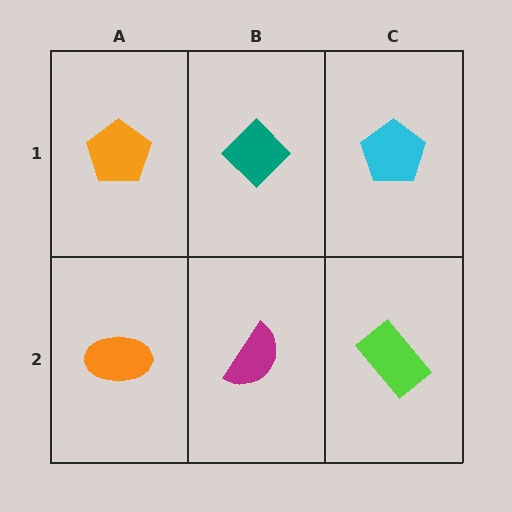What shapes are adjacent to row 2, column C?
A cyan pentagon (row 1, column C), a magenta semicircle (row 2, column B).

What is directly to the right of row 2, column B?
A lime rectangle.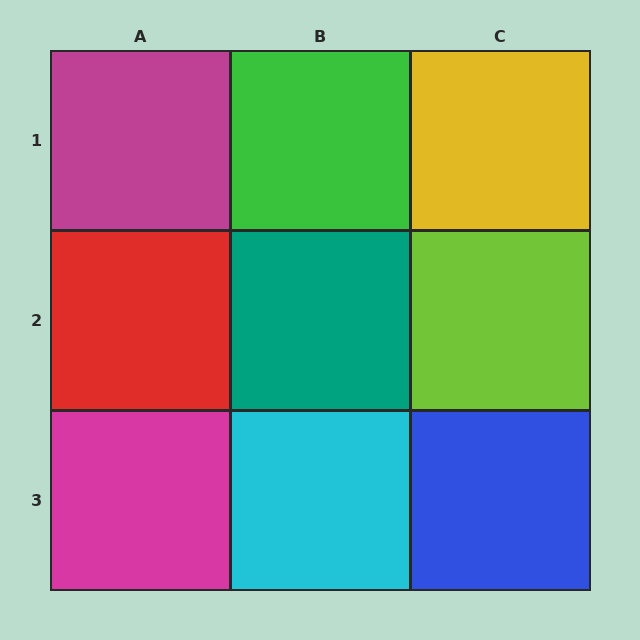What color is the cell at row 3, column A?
Magenta.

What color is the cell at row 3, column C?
Blue.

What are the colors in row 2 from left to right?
Red, teal, lime.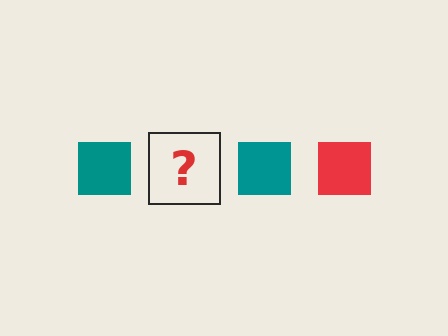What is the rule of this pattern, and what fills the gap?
The rule is that the pattern cycles through teal, red squares. The gap should be filled with a red square.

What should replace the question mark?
The question mark should be replaced with a red square.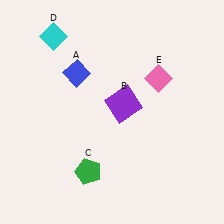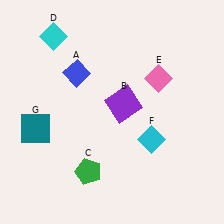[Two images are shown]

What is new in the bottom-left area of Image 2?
A teal square (G) was added in the bottom-left area of Image 2.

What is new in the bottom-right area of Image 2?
A cyan diamond (F) was added in the bottom-right area of Image 2.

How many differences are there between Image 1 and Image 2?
There are 2 differences between the two images.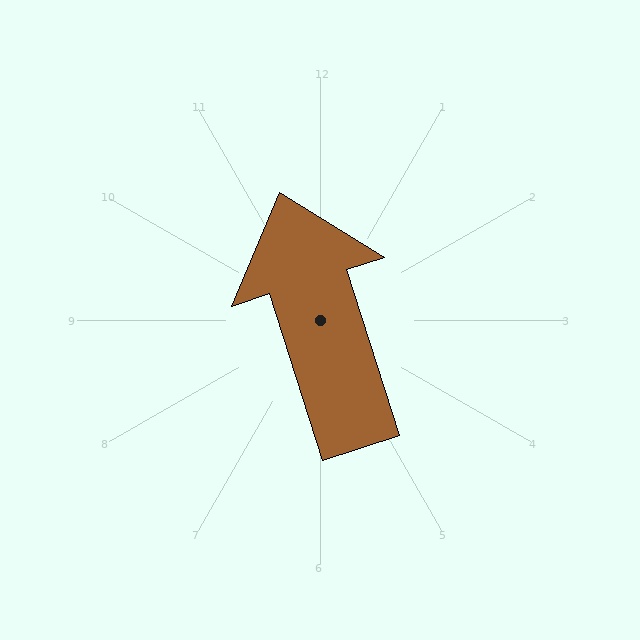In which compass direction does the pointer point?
North.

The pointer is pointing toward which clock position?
Roughly 11 o'clock.